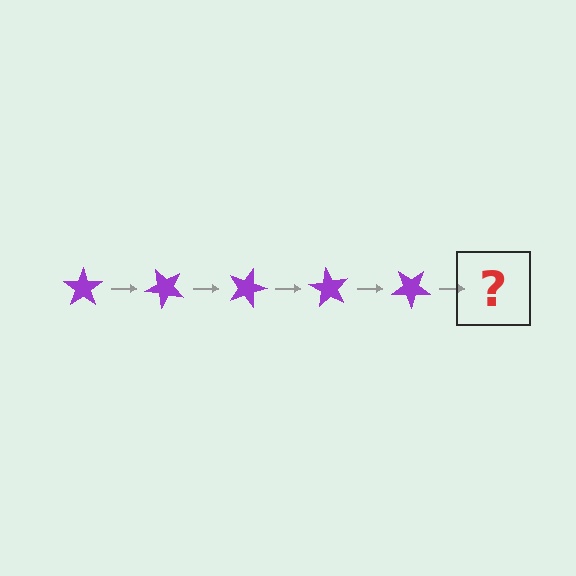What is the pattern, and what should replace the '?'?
The pattern is that the star rotates 45 degrees each step. The '?' should be a purple star rotated 225 degrees.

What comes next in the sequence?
The next element should be a purple star rotated 225 degrees.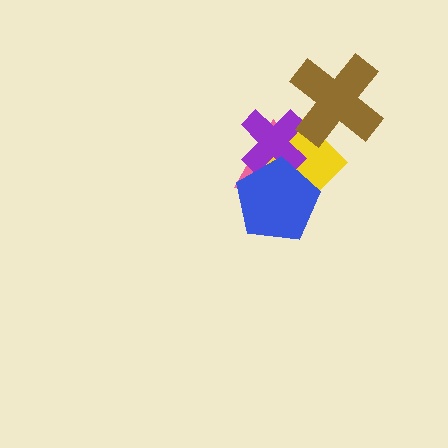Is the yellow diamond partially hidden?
Yes, it is partially covered by another shape.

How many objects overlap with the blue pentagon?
3 objects overlap with the blue pentagon.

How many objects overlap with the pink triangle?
3 objects overlap with the pink triangle.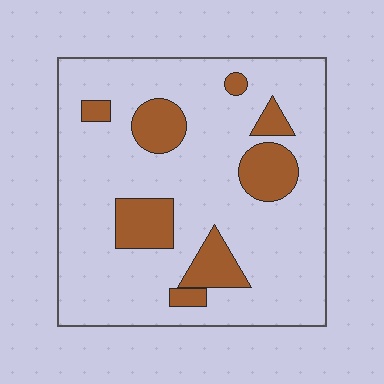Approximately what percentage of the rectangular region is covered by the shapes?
Approximately 20%.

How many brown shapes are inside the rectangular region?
8.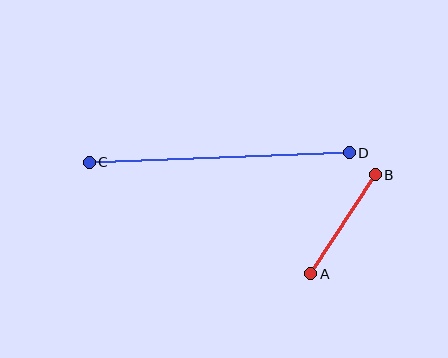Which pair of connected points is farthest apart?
Points C and D are farthest apart.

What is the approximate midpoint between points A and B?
The midpoint is at approximately (343, 224) pixels.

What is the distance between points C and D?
The distance is approximately 260 pixels.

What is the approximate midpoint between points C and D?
The midpoint is at approximately (219, 158) pixels.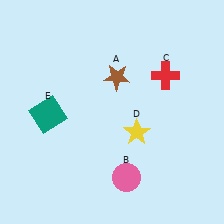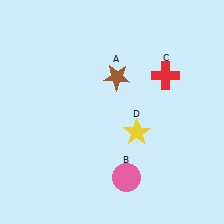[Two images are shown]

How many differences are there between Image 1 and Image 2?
There is 1 difference between the two images.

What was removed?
The teal square (E) was removed in Image 2.